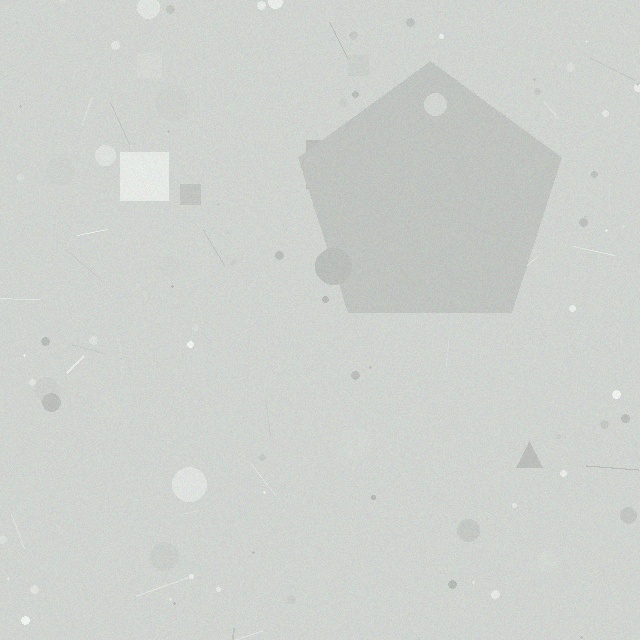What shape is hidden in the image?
A pentagon is hidden in the image.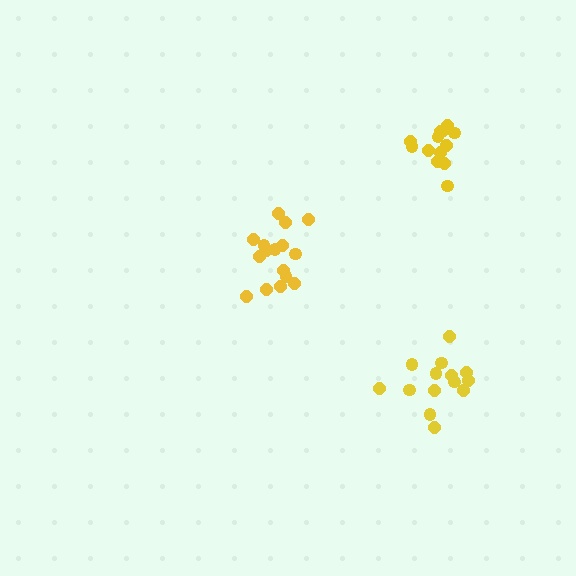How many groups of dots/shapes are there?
There are 3 groups.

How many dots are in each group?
Group 1: 14 dots, Group 2: 13 dots, Group 3: 16 dots (43 total).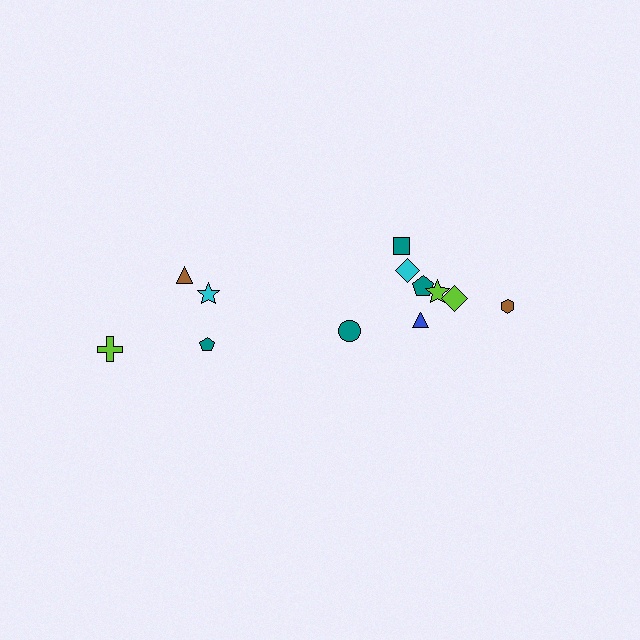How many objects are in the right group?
There are 8 objects.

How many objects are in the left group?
There are 4 objects.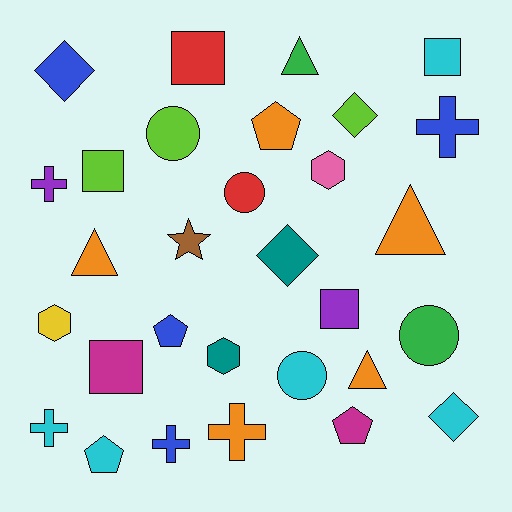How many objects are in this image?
There are 30 objects.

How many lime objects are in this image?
There are 3 lime objects.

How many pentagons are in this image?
There are 4 pentagons.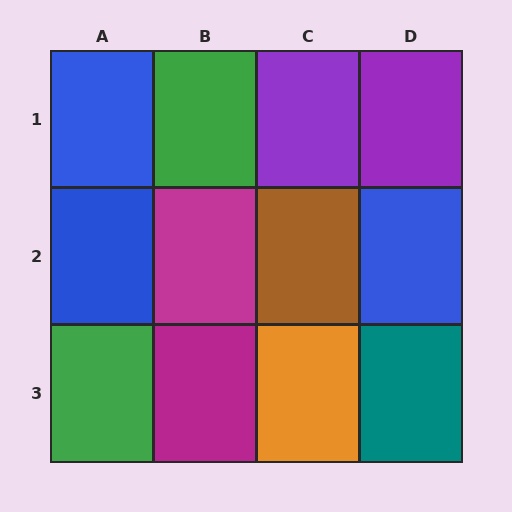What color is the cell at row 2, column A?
Blue.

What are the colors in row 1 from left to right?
Blue, green, purple, purple.